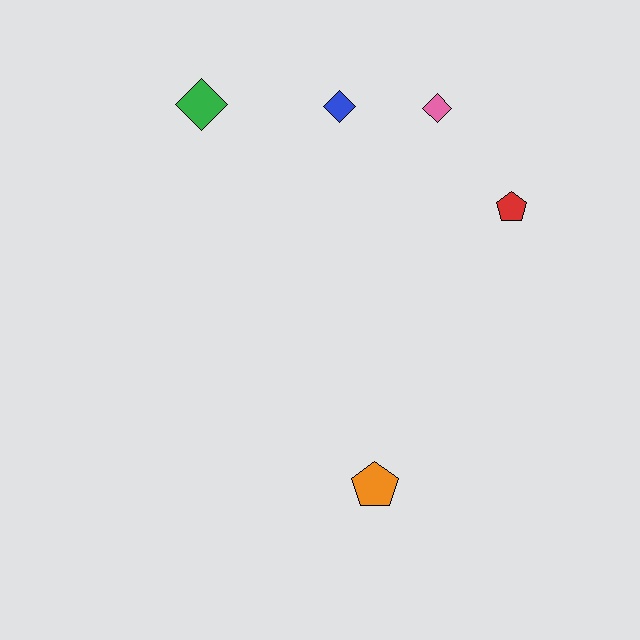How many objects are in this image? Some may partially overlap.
There are 5 objects.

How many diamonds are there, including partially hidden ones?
There are 3 diamonds.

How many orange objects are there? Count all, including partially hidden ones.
There is 1 orange object.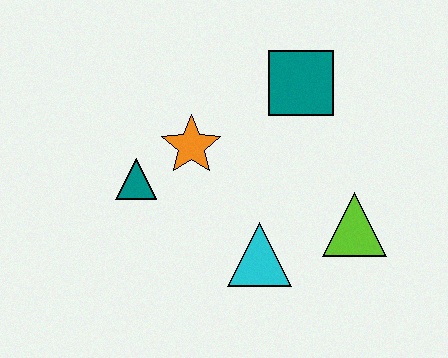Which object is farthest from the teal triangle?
The lime triangle is farthest from the teal triangle.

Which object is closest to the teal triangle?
The orange star is closest to the teal triangle.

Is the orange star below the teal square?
Yes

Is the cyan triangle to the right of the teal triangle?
Yes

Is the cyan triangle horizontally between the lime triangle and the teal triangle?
Yes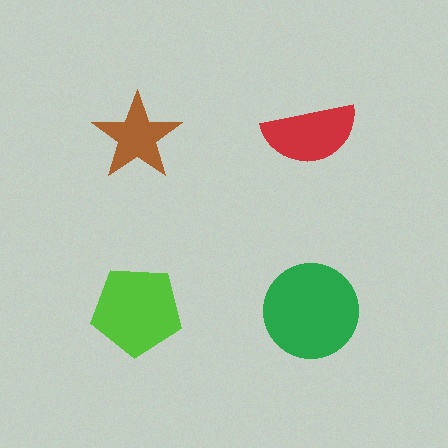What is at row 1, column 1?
A brown star.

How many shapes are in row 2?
2 shapes.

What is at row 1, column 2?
A red semicircle.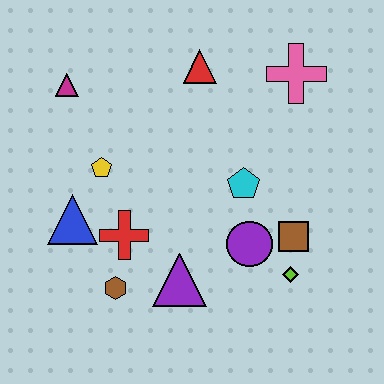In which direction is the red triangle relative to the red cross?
The red triangle is above the red cross.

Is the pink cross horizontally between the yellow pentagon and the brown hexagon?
No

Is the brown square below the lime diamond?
No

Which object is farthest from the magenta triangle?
The lime diamond is farthest from the magenta triangle.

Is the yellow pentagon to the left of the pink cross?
Yes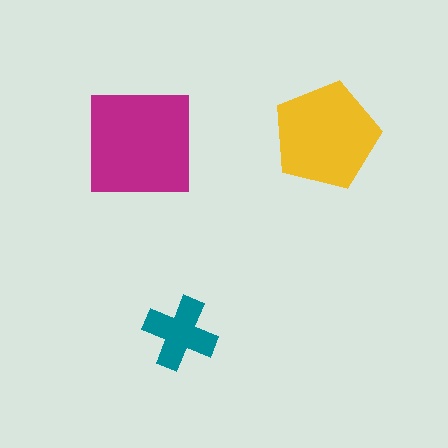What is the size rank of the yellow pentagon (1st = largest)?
2nd.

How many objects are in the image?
There are 3 objects in the image.